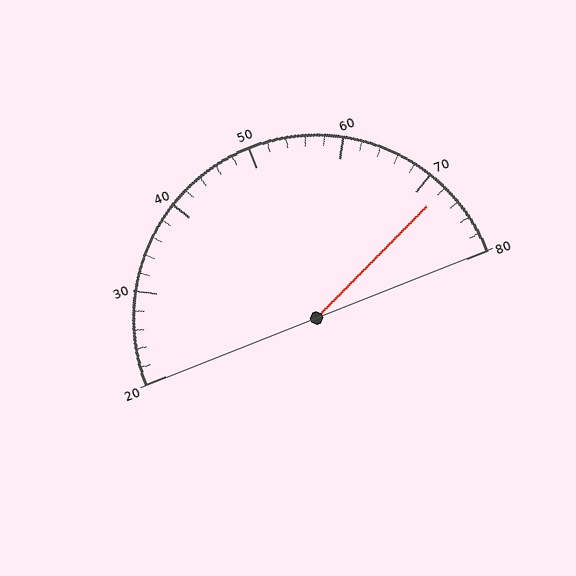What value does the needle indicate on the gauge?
The needle indicates approximately 72.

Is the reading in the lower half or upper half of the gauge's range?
The reading is in the upper half of the range (20 to 80).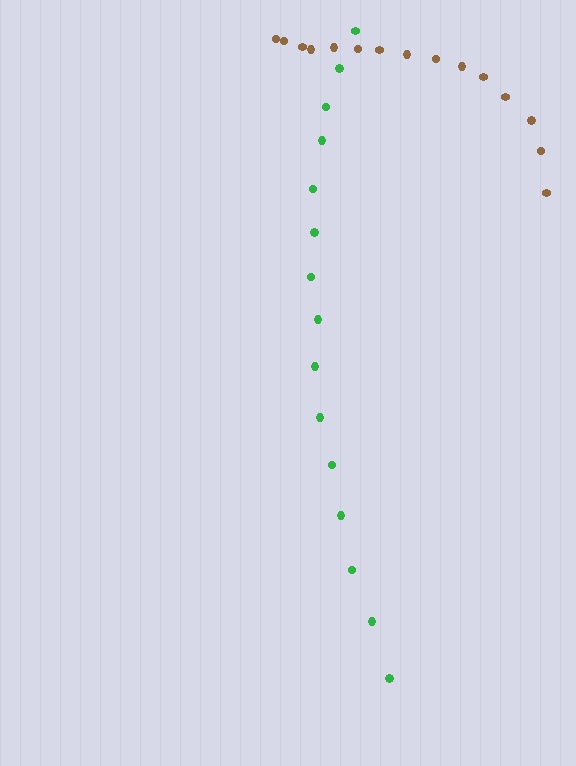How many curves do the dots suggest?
There are 2 distinct paths.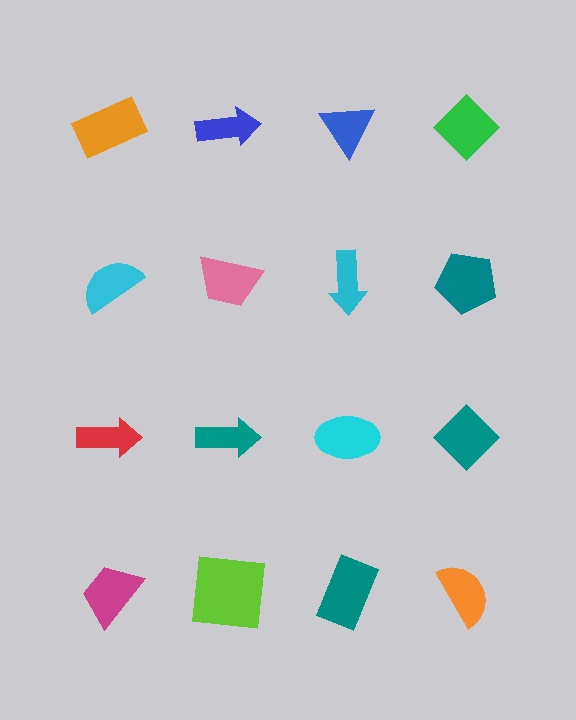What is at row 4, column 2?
A lime square.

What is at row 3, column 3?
A cyan ellipse.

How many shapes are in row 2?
4 shapes.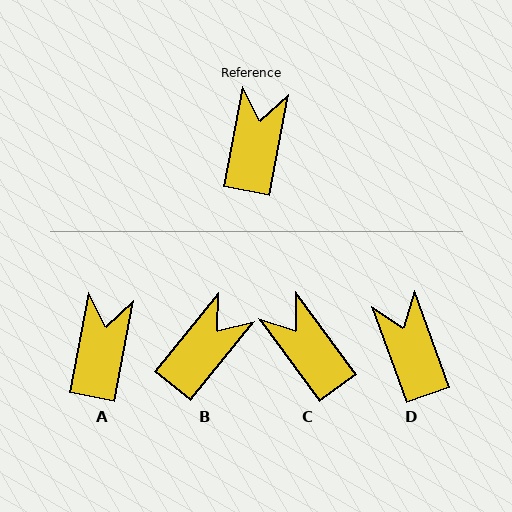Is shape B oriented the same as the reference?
No, it is off by about 28 degrees.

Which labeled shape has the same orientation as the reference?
A.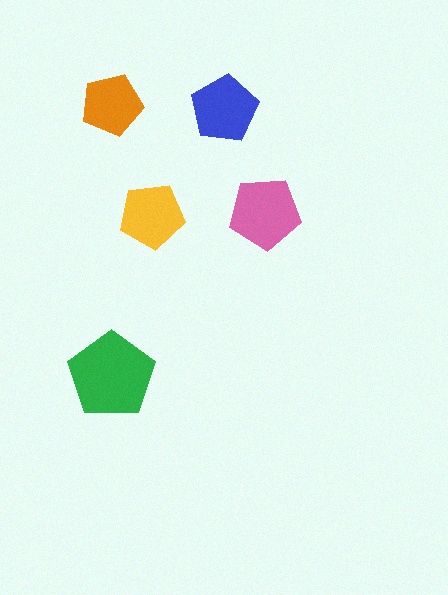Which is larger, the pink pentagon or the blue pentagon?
The pink one.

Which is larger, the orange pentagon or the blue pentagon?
The blue one.